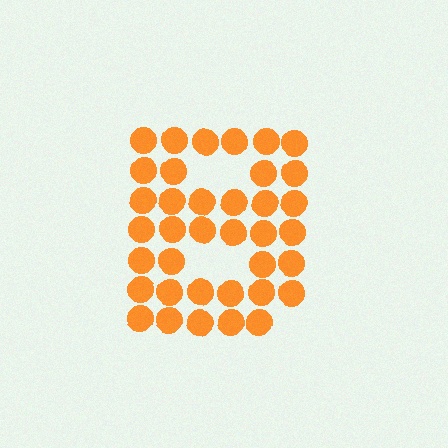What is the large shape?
The large shape is the letter B.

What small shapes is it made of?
It is made of small circles.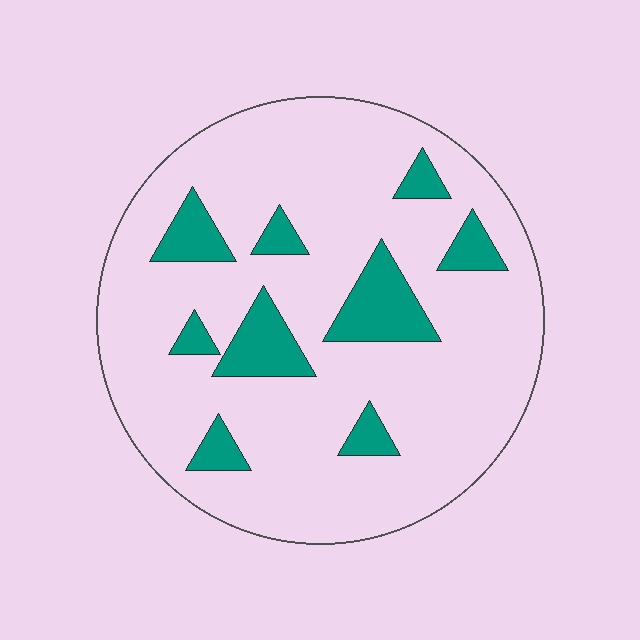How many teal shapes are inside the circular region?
9.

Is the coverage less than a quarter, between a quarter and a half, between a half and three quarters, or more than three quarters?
Less than a quarter.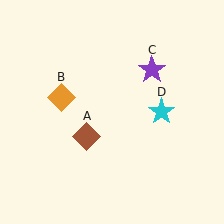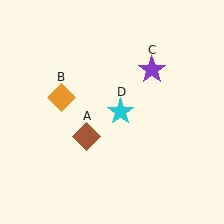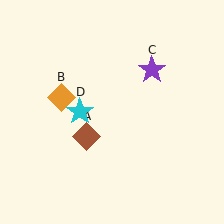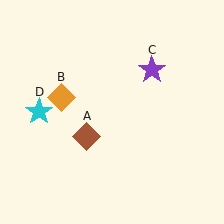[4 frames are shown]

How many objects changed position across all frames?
1 object changed position: cyan star (object D).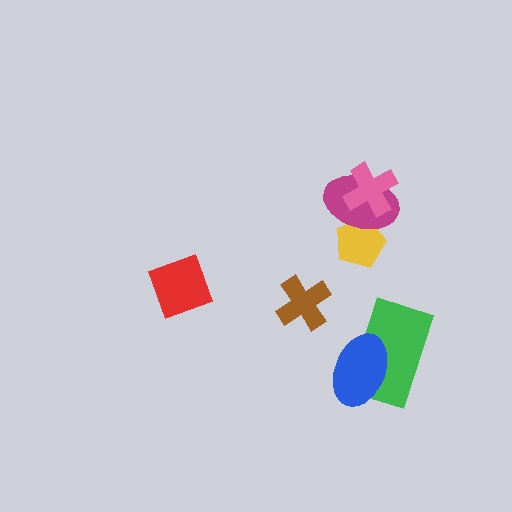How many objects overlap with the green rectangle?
1 object overlaps with the green rectangle.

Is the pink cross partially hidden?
No, no other shape covers it.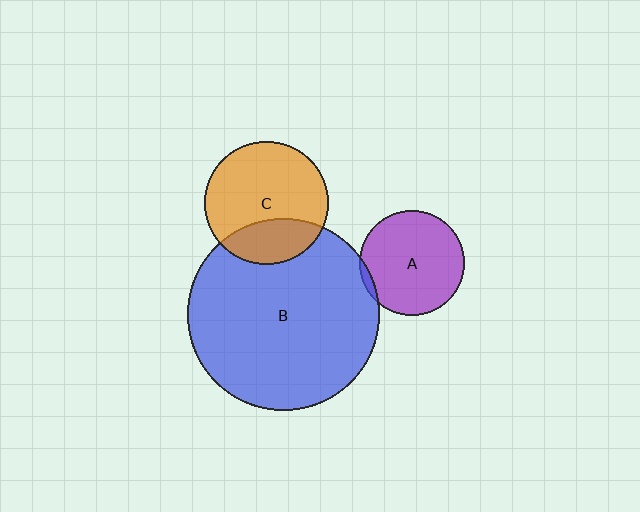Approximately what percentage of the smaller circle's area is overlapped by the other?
Approximately 5%.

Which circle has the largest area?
Circle B (blue).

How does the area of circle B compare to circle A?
Approximately 3.4 times.